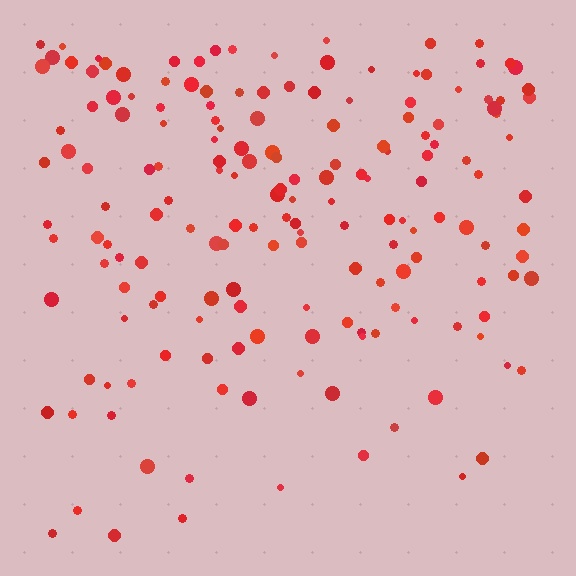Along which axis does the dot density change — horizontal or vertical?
Vertical.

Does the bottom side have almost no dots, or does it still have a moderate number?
Still a moderate number, just noticeably fewer than the top.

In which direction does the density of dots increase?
From bottom to top, with the top side densest.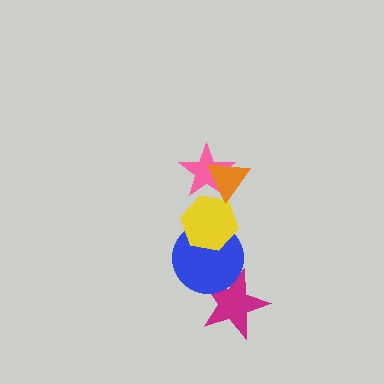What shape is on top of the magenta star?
The blue circle is on top of the magenta star.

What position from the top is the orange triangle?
The orange triangle is 1st from the top.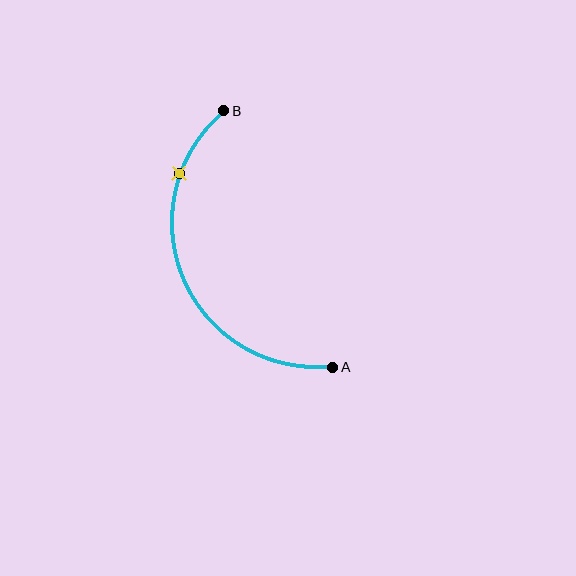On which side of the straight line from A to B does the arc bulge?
The arc bulges to the left of the straight line connecting A and B.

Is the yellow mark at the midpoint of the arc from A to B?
No. The yellow mark lies on the arc but is closer to endpoint B. The arc midpoint would be at the point on the curve equidistant along the arc from both A and B.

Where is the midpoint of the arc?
The arc midpoint is the point on the curve farthest from the straight line joining A and B. It sits to the left of that line.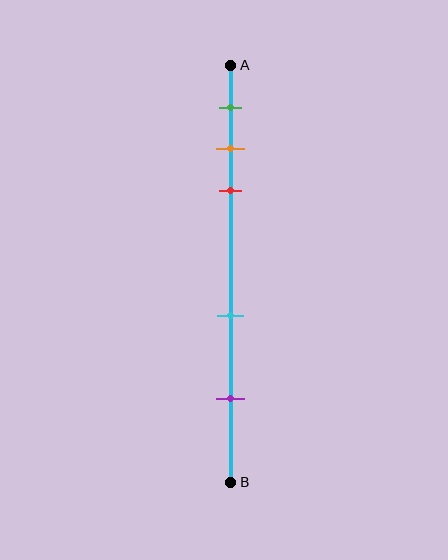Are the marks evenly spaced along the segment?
No, the marks are not evenly spaced.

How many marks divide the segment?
There are 5 marks dividing the segment.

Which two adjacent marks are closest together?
The orange and red marks are the closest adjacent pair.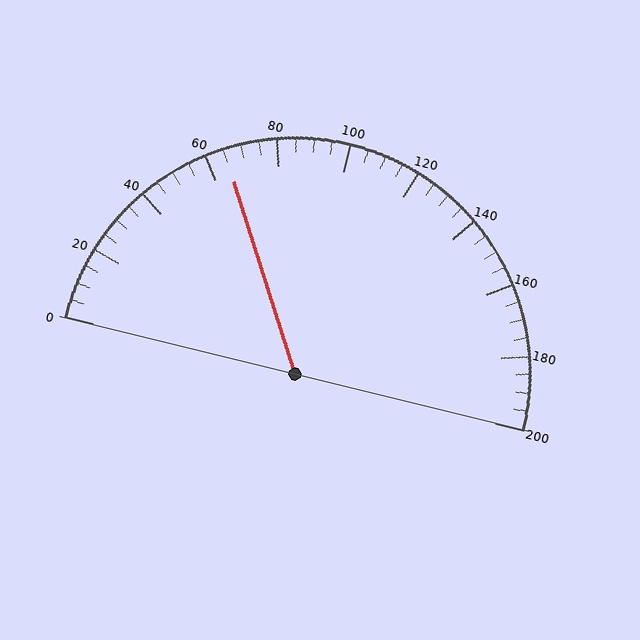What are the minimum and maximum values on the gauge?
The gauge ranges from 0 to 200.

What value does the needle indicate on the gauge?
The needle indicates approximately 65.